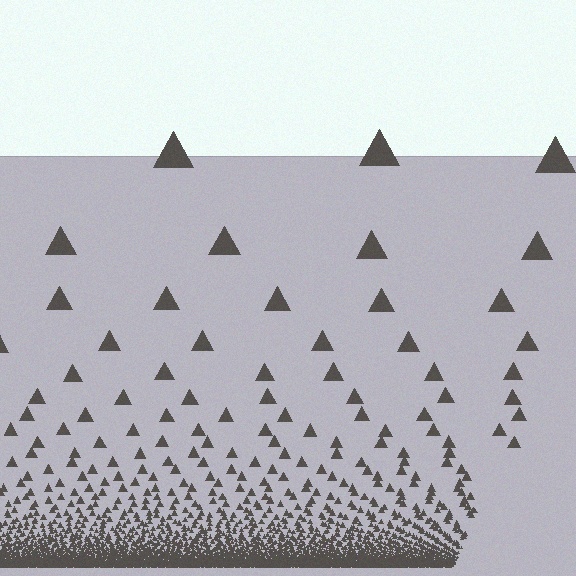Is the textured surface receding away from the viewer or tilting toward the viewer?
The surface appears to tilt toward the viewer. Texture elements get larger and sparser toward the top.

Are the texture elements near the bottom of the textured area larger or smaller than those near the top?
Smaller. The gradient is inverted — elements near the bottom are smaller and denser.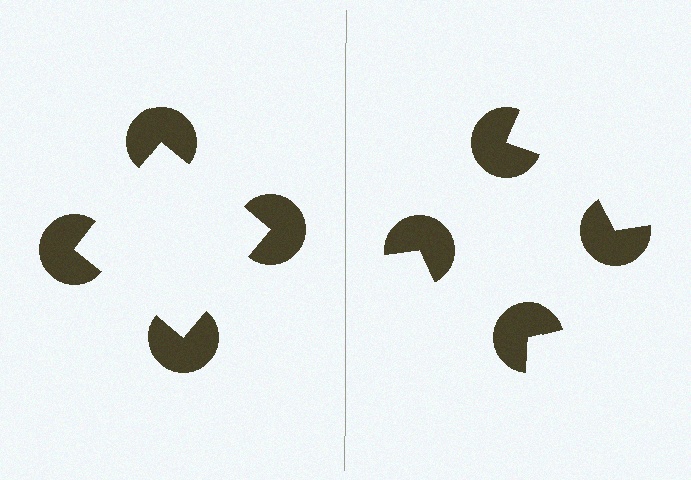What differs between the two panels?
The pac-man discs are positioned identically on both sides; only the wedge orientations differ. On the left they align to a square; on the right they are misaligned.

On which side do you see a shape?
An illusory square appears on the left side. On the right side the wedge cuts are rotated, so no coherent shape forms.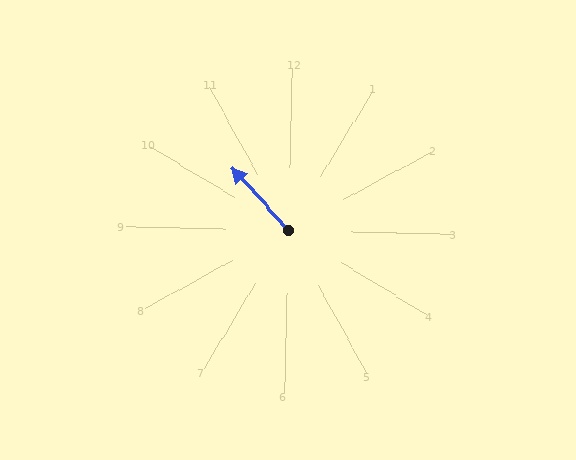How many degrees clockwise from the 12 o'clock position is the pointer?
Approximately 317 degrees.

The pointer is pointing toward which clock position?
Roughly 11 o'clock.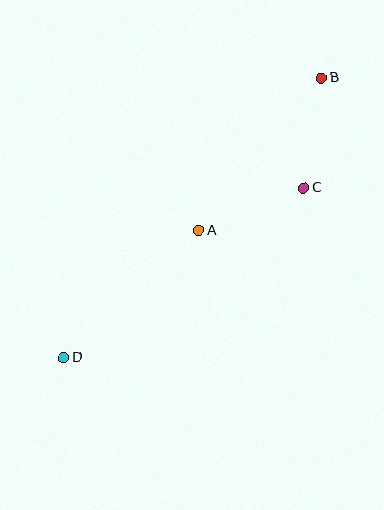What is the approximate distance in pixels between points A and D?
The distance between A and D is approximately 185 pixels.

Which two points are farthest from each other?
Points B and D are farthest from each other.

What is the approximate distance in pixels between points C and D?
The distance between C and D is approximately 294 pixels.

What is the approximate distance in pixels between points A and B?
The distance between A and B is approximately 195 pixels.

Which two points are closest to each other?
Points B and C are closest to each other.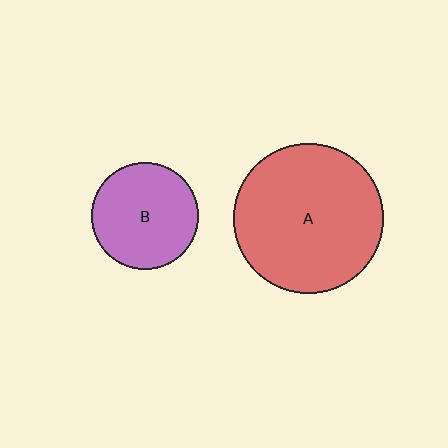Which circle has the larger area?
Circle A (red).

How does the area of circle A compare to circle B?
Approximately 2.0 times.